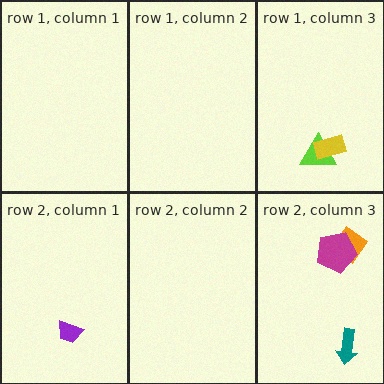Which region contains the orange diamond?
The row 2, column 3 region.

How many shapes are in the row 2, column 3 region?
3.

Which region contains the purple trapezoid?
The row 2, column 1 region.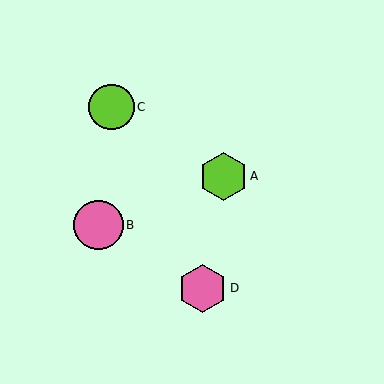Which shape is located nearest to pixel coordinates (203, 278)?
The pink hexagon (labeled D) at (202, 288) is nearest to that location.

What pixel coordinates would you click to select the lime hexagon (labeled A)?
Click at (224, 176) to select the lime hexagon A.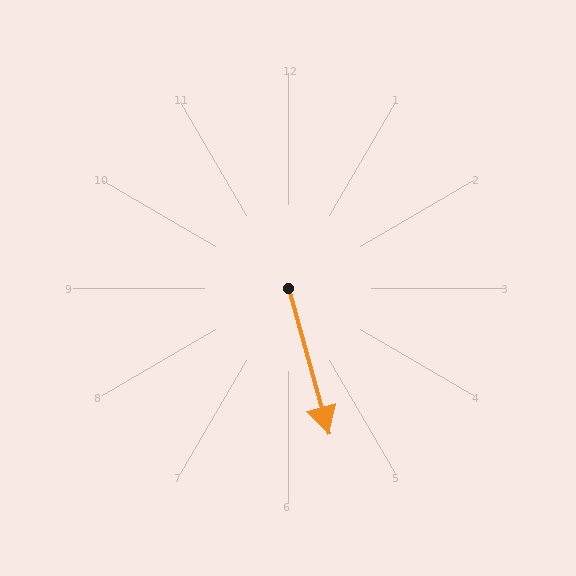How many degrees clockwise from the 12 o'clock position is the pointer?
Approximately 165 degrees.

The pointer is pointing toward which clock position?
Roughly 5 o'clock.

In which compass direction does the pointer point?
South.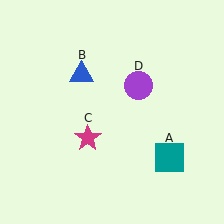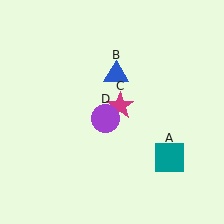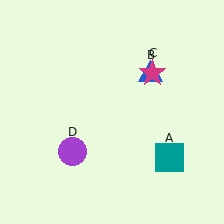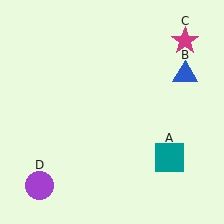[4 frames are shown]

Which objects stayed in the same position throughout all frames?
Teal square (object A) remained stationary.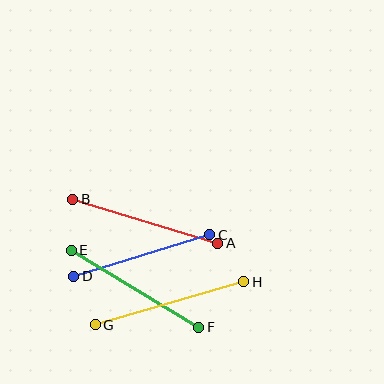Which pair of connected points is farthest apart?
Points G and H are farthest apart.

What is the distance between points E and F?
The distance is approximately 149 pixels.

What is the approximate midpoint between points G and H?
The midpoint is at approximately (169, 303) pixels.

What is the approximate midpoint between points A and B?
The midpoint is at approximately (145, 221) pixels.